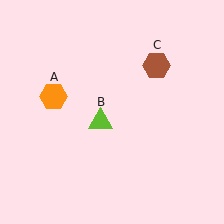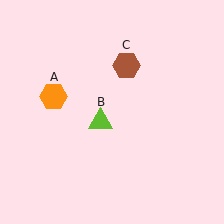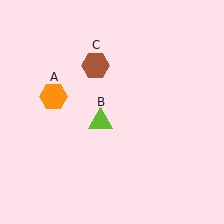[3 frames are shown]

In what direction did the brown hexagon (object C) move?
The brown hexagon (object C) moved left.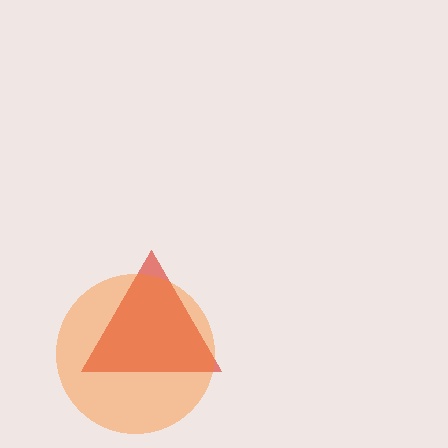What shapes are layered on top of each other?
The layered shapes are: a red triangle, an orange circle.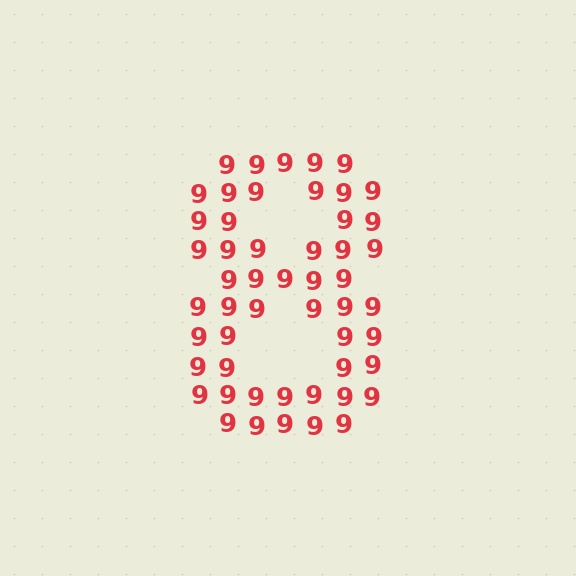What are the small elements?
The small elements are digit 9's.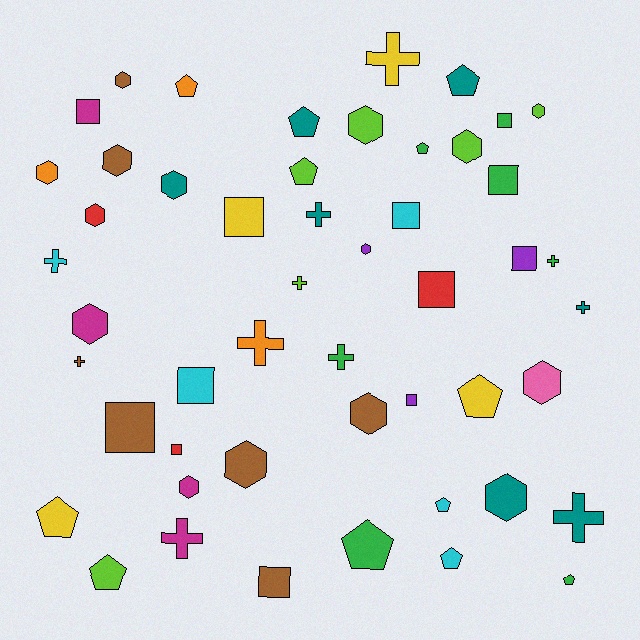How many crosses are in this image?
There are 11 crosses.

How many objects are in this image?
There are 50 objects.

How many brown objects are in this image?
There are 7 brown objects.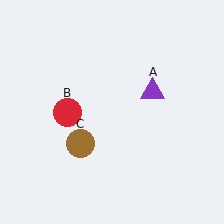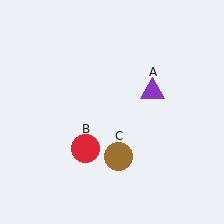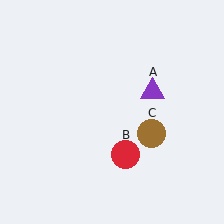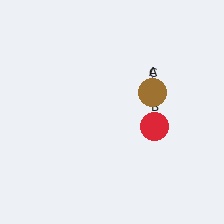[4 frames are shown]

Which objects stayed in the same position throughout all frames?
Purple triangle (object A) remained stationary.